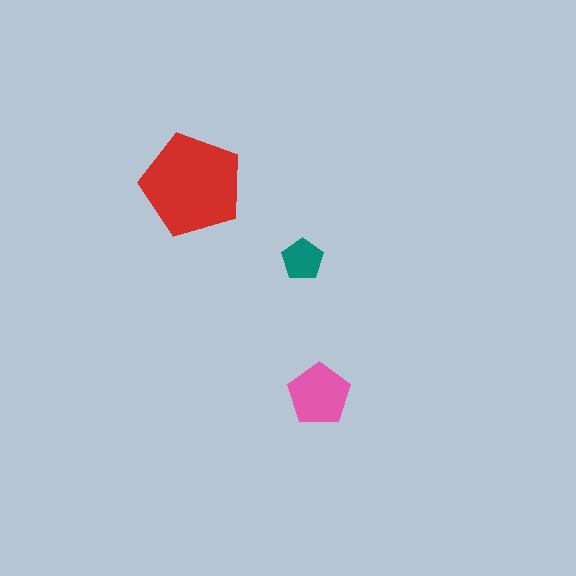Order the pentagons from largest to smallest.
the red one, the pink one, the teal one.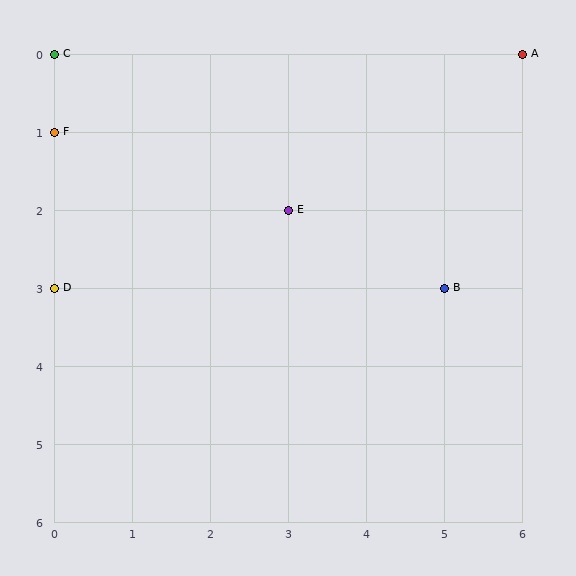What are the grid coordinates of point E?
Point E is at grid coordinates (3, 2).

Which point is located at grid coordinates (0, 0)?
Point C is at (0, 0).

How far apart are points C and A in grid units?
Points C and A are 6 columns apart.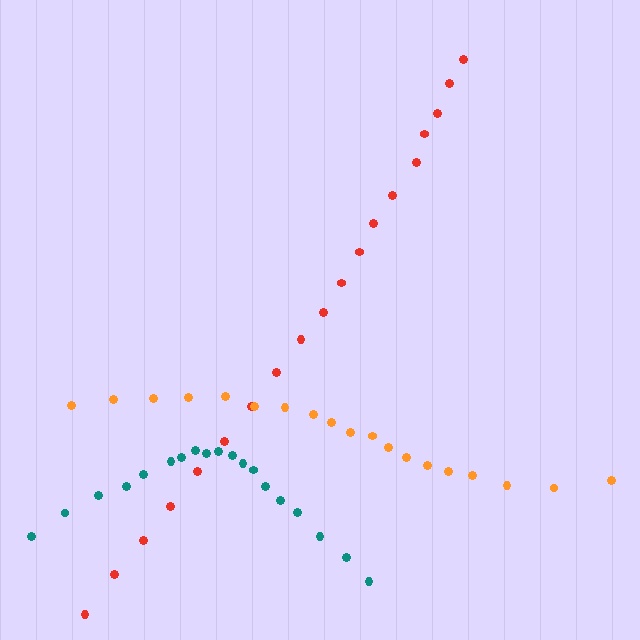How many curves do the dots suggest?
There are 3 distinct paths.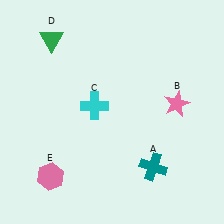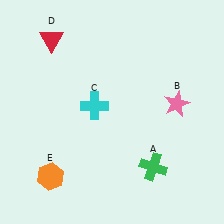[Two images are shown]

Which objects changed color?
A changed from teal to green. D changed from green to red. E changed from pink to orange.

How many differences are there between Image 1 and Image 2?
There are 3 differences between the two images.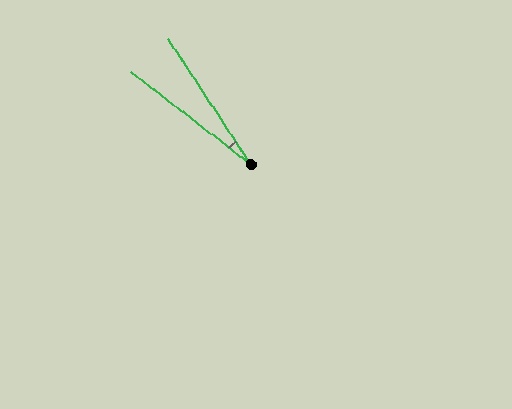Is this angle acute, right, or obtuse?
It is acute.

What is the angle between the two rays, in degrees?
Approximately 19 degrees.